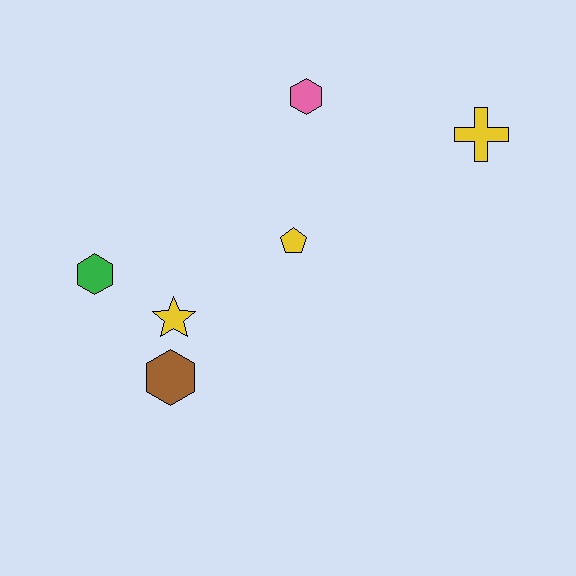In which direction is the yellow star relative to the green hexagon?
The yellow star is to the right of the green hexagon.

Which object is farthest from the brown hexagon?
The yellow cross is farthest from the brown hexagon.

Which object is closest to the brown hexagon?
The yellow star is closest to the brown hexagon.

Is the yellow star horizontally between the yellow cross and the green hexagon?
Yes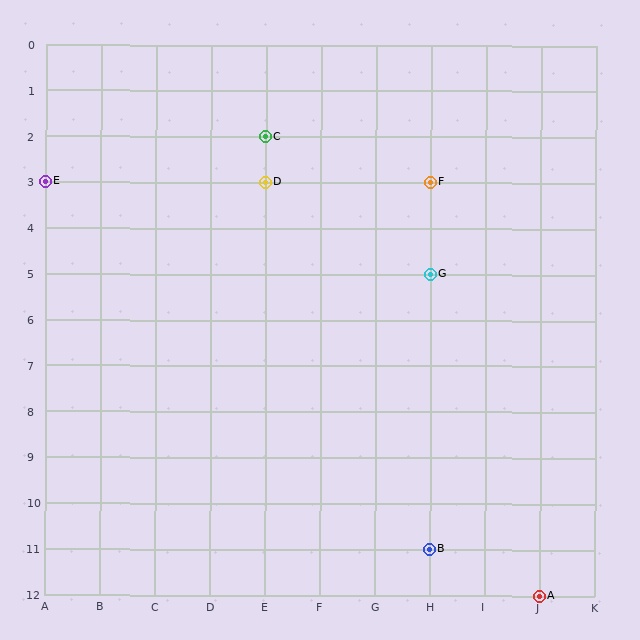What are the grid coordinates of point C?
Point C is at grid coordinates (E, 2).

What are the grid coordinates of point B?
Point B is at grid coordinates (H, 11).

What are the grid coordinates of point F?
Point F is at grid coordinates (H, 3).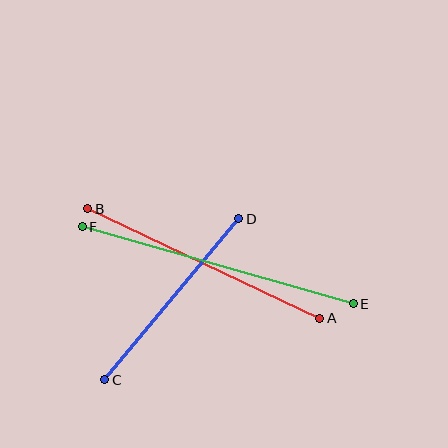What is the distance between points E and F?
The distance is approximately 282 pixels.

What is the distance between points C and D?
The distance is approximately 210 pixels.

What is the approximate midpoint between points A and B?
The midpoint is at approximately (204, 264) pixels.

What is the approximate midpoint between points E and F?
The midpoint is at approximately (218, 265) pixels.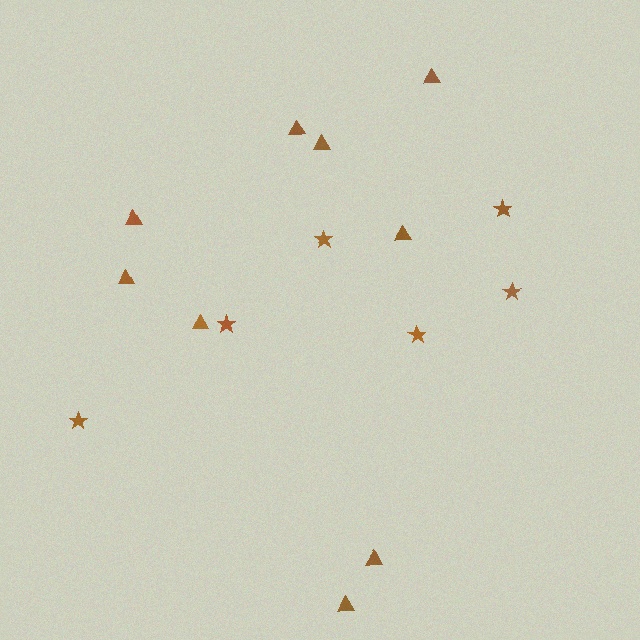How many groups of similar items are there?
There are 2 groups: one group of stars (6) and one group of triangles (9).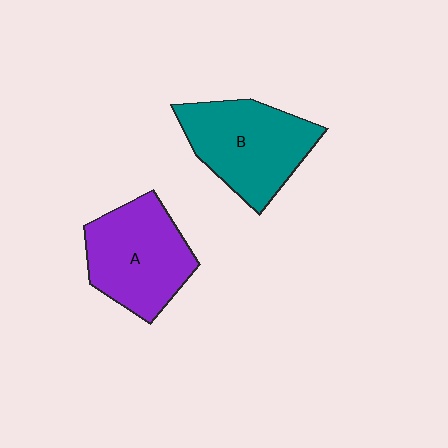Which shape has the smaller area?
Shape A (purple).